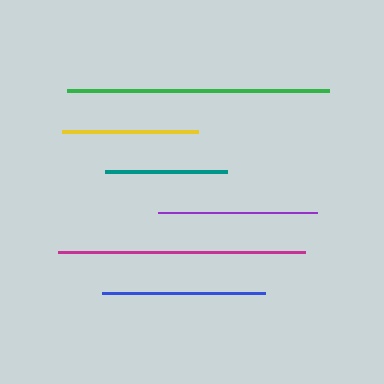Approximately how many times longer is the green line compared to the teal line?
The green line is approximately 2.2 times the length of the teal line.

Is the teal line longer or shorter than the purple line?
The purple line is longer than the teal line.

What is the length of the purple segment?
The purple segment is approximately 159 pixels long.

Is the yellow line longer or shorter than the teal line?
The yellow line is longer than the teal line.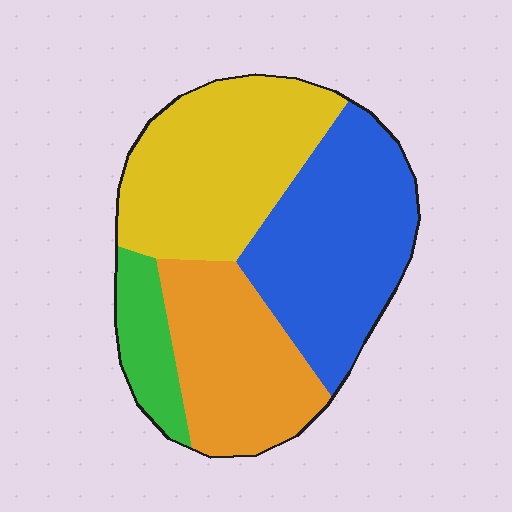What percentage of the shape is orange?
Orange covers 25% of the shape.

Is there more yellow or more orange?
Yellow.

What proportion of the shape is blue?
Blue takes up between a sixth and a third of the shape.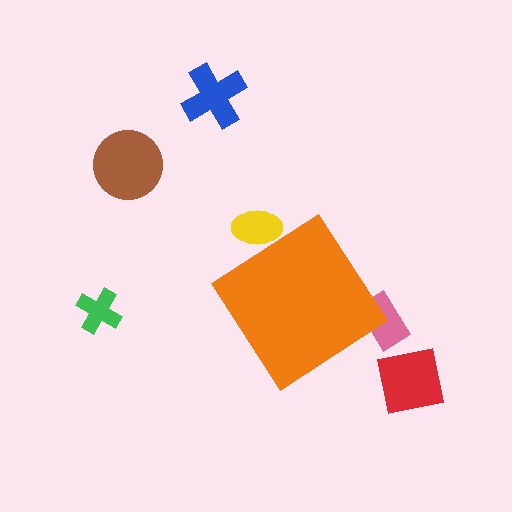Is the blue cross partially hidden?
No, the blue cross is fully visible.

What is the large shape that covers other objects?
An orange diamond.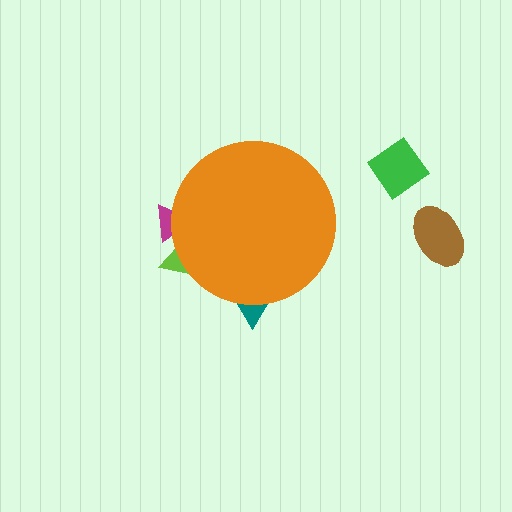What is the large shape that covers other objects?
An orange circle.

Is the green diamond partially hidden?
No, the green diamond is fully visible.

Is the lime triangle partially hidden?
Yes, the lime triangle is partially hidden behind the orange circle.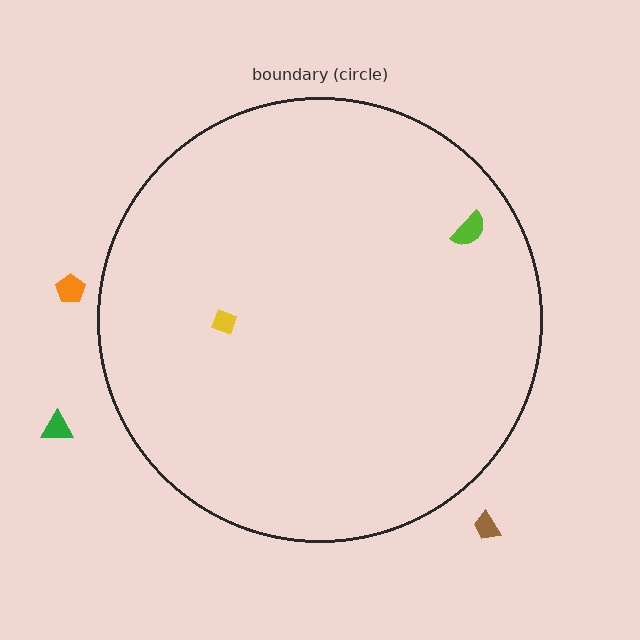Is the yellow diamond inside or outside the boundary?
Inside.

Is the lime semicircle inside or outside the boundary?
Inside.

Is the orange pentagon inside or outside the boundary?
Outside.